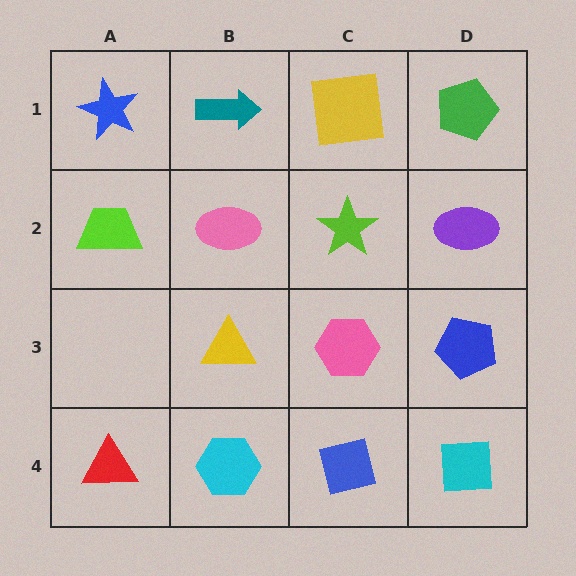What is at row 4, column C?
A blue square.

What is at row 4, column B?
A cyan hexagon.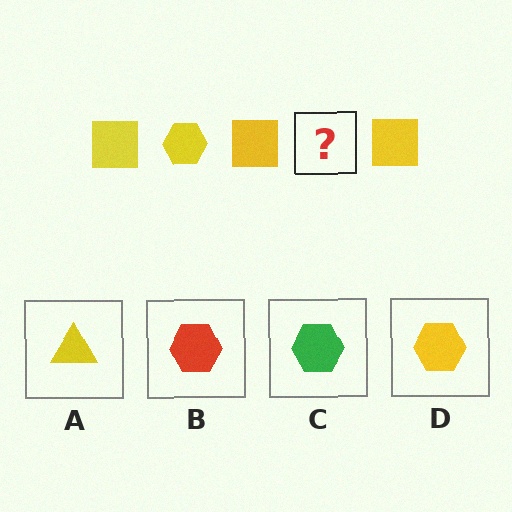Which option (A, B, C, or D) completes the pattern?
D.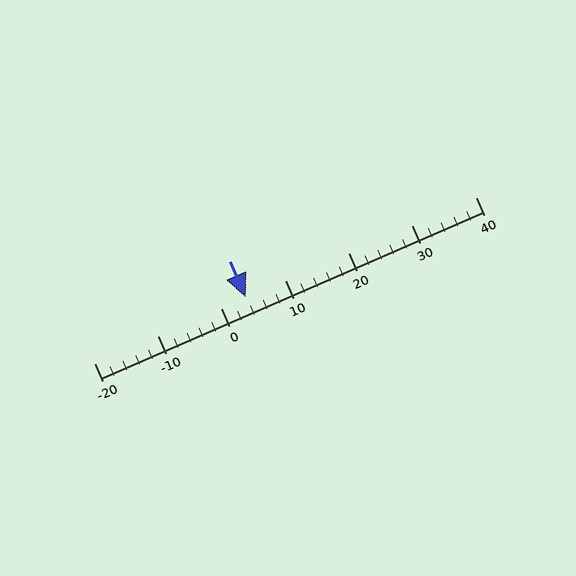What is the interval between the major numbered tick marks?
The major tick marks are spaced 10 units apart.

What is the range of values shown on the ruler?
The ruler shows values from -20 to 40.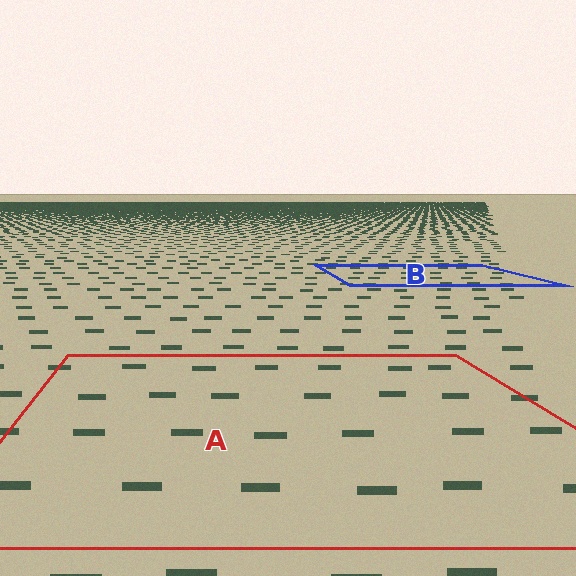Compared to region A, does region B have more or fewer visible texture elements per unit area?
Region B has more texture elements per unit area — they are packed more densely because it is farther away.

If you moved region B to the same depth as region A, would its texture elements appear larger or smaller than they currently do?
They would appear larger. At a closer depth, the same texture elements are projected at a bigger on-screen size.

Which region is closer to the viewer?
Region A is closer. The texture elements there are larger and more spread out.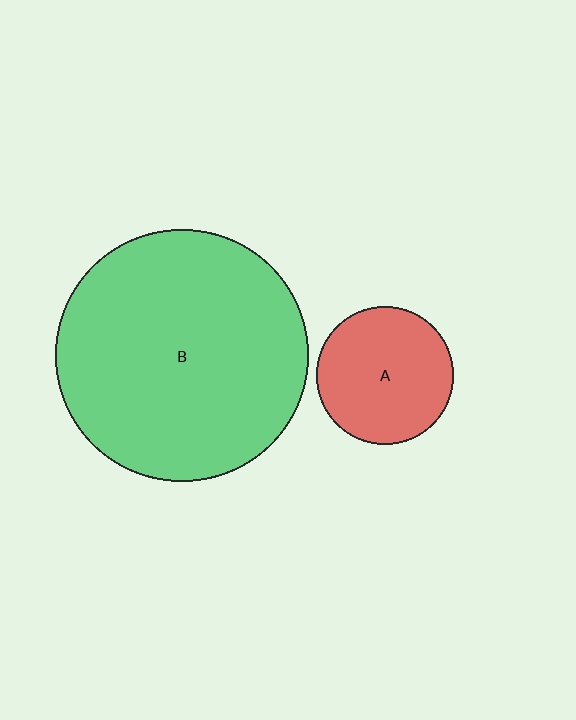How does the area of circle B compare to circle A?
Approximately 3.4 times.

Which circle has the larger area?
Circle B (green).